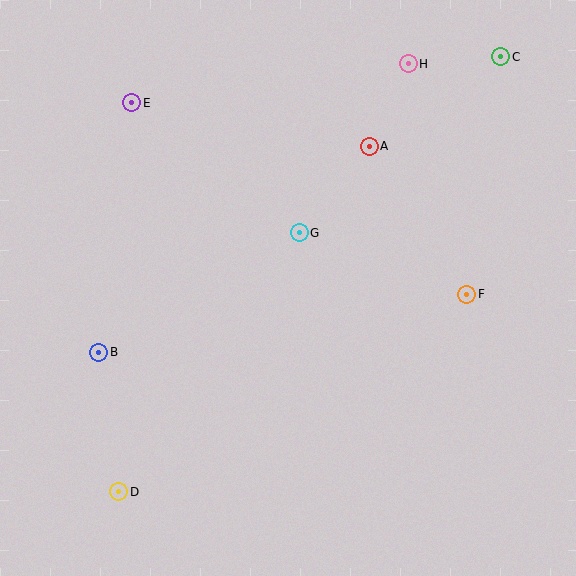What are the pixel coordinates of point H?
Point H is at (408, 64).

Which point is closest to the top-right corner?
Point C is closest to the top-right corner.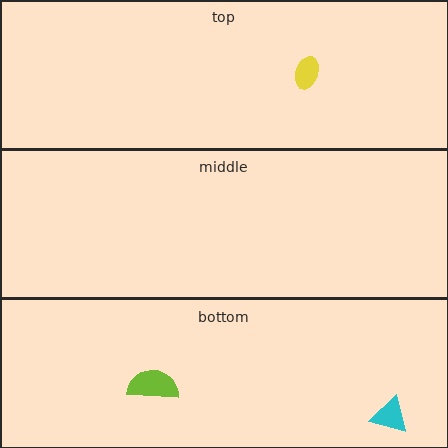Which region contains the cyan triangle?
The bottom region.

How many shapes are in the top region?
1.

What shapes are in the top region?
The yellow ellipse.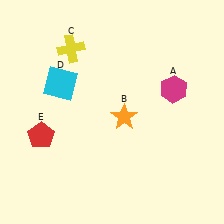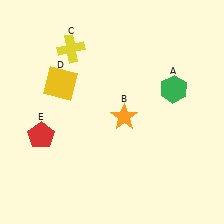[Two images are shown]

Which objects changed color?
A changed from magenta to green. D changed from cyan to yellow.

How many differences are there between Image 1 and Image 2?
There are 2 differences between the two images.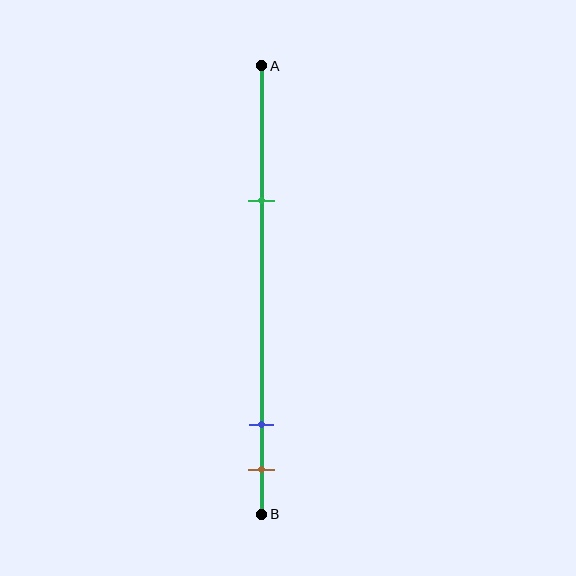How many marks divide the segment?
There are 3 marks dividing the segment.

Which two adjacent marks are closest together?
The blue and brown marks are the closest adjacent pair.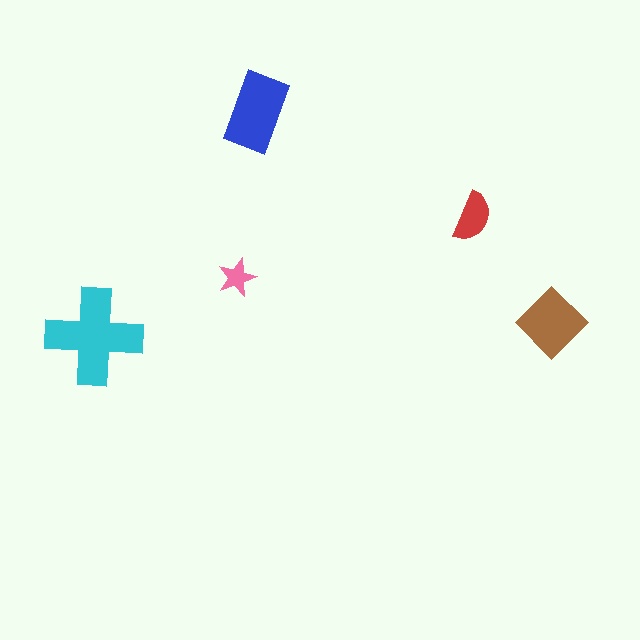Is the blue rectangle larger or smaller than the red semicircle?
Larger.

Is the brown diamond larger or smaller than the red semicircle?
Larger.